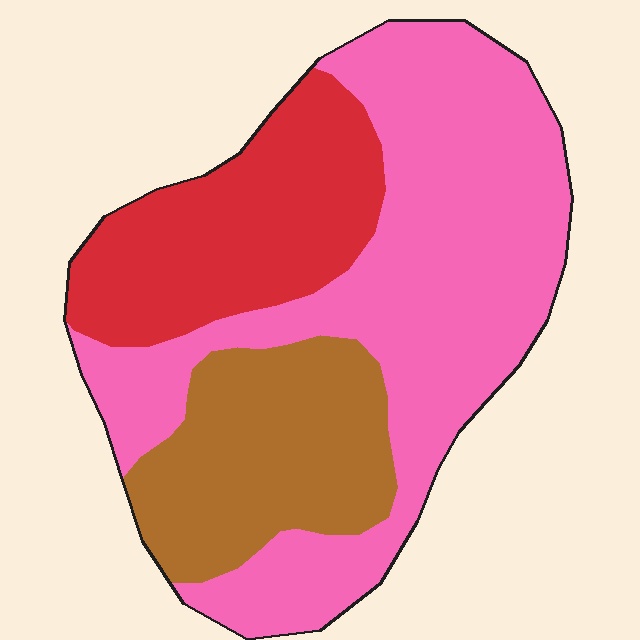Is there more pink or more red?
Pink.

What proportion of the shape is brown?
Brown takes up about one quarter (1/4) of the shape.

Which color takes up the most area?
Pink, at roughly 55%.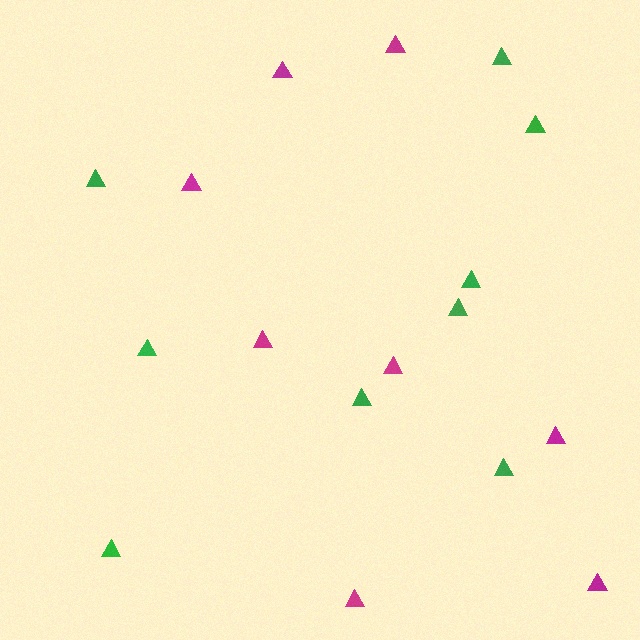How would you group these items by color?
There are 2 groups: one group of green triangles (9) and one group of magenta triangles (8).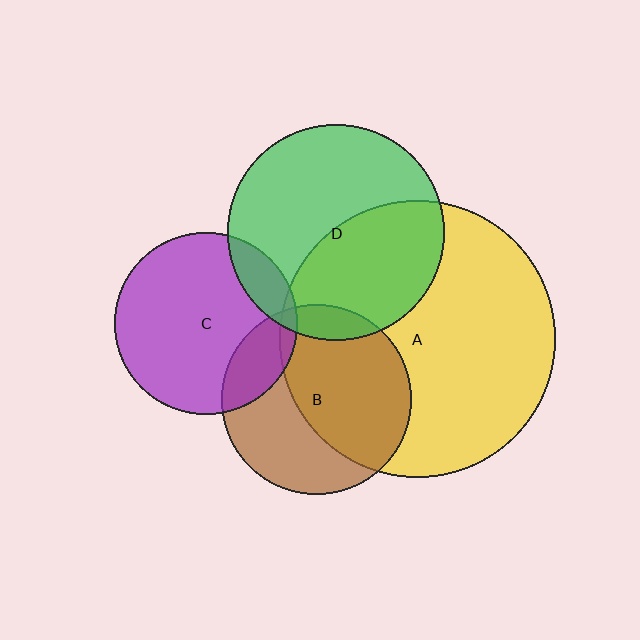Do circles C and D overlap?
Yes.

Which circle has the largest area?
Circle A (yellow).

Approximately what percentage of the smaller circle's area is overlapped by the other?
Approximately 15%.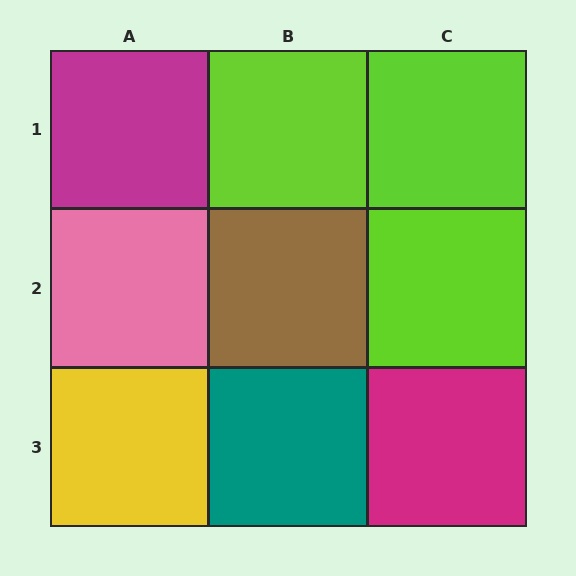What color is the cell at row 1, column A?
Magenta.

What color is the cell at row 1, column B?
Lime.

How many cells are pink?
1 cell is pink.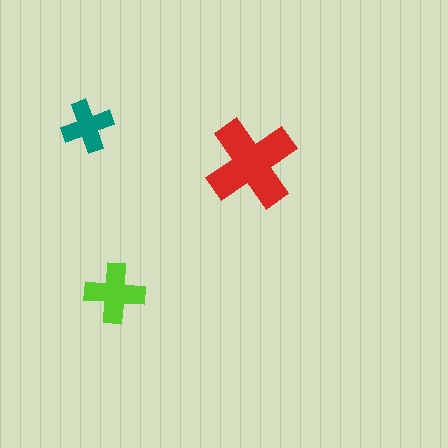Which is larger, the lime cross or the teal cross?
The lime one.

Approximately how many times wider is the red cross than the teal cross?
About 2 times wider.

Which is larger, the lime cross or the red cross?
The red one.